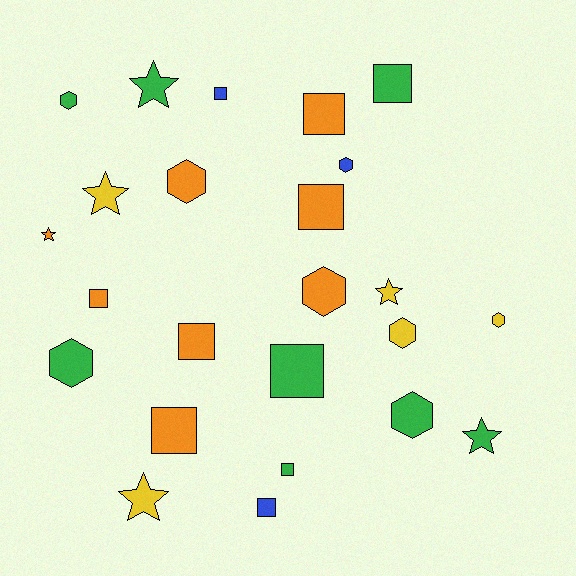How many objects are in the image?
There are 24 objects.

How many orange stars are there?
There is 1 orange star.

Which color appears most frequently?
Green, with 8 objects.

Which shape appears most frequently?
Square, with 10 objects.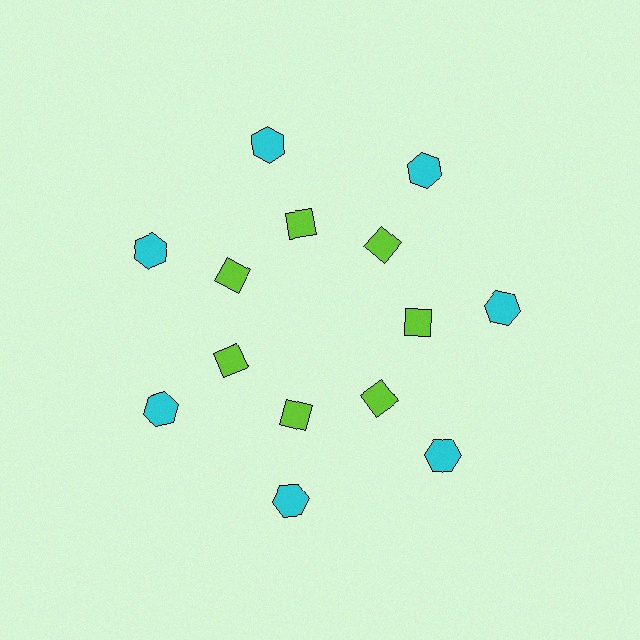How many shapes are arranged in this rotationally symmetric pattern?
There are 14 shapes, arranged in 7 groups of 2.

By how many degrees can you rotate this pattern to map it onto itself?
The pattern maps onto itself every 51 degrees of rotation.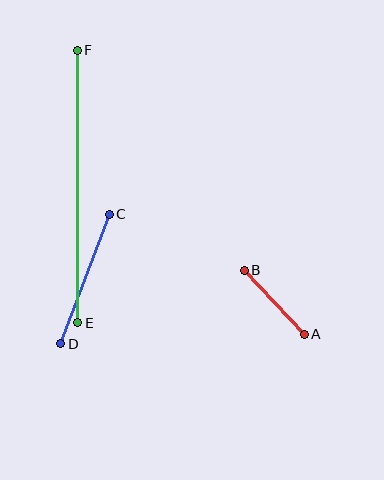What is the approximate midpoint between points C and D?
The midpoint is at approximately (85, 279) pixels.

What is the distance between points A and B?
The distance is approximately 88 pixels.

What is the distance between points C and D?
The distance is approximately 138 pixels.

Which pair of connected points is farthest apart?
Points E and F are farthest apart.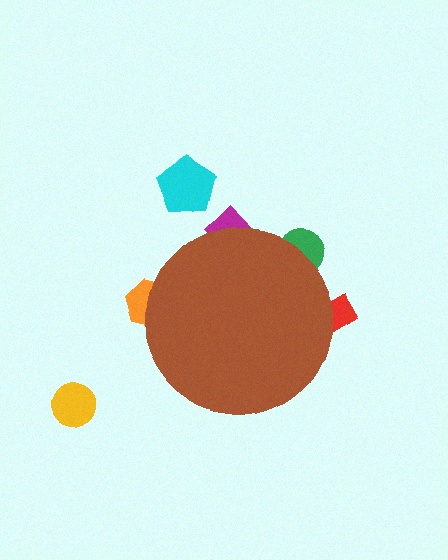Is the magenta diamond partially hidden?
Yes, the magenta diamond is partially hidden behind the brown circle.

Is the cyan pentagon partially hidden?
No, the cyan pentagon is fully visible.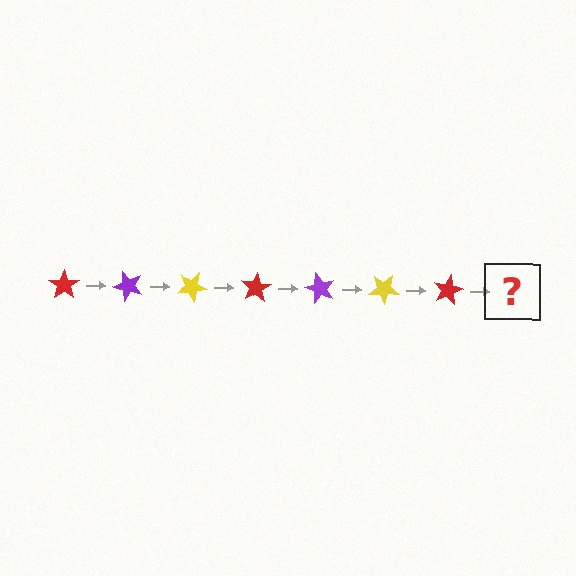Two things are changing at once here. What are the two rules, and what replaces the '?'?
The two rules are that it rotates 50 degrees each step and the color cycles through red, purple, and yellow. The '?' should be a purple star, rotated 350 degrees from the start.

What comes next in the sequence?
The next element should be a purple star, rotated 350 degrees from the start.